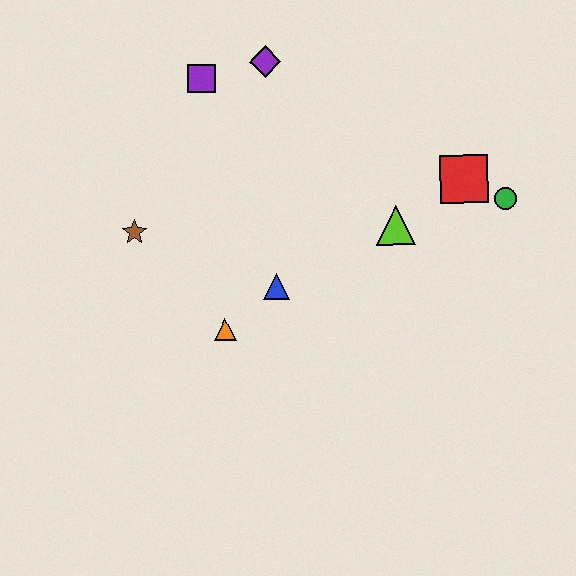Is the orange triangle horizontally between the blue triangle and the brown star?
Yes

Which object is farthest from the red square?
The brown star is farthest from the red square.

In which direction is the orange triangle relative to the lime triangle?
The orange triangle is to the left of the lime triangle.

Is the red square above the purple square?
No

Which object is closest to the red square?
The green circle is closest to the red square.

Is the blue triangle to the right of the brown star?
Yes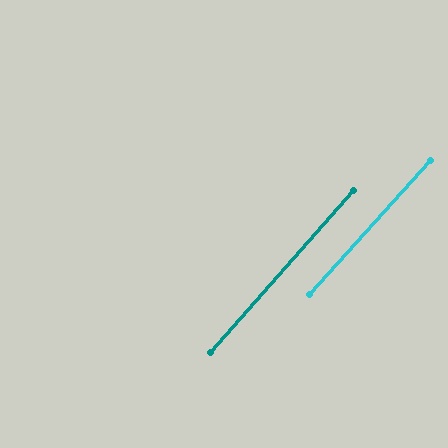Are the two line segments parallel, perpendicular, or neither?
Parallel — their directions differ by only 0.6°.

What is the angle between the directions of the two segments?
Approximately 1 degree.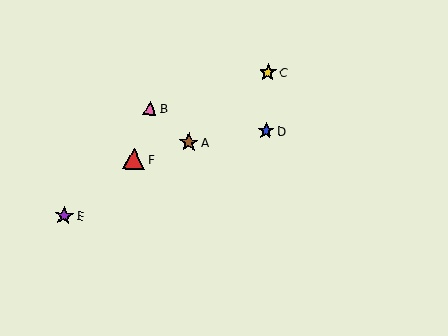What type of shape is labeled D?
Shape D is a blue star.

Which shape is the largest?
The red triangle (labeled F) is the largest.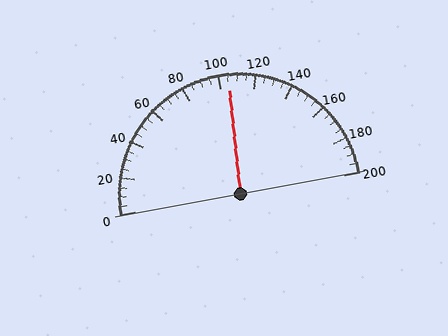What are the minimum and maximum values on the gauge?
The gauge ranges from 0 to 200.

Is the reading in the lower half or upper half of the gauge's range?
The reading is in the upper half of the range (0 to 200).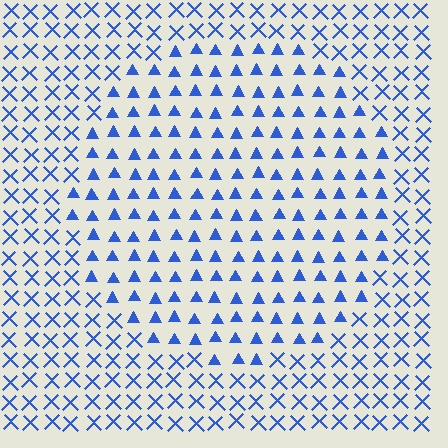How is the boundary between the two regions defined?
The boundary is defined by a change in element shape: triangles inside vs. X marks outside. All elements share the same color and spacing.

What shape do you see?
I see a circle.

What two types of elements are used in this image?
The image uses triangles inside the circle region and X marks outside it.